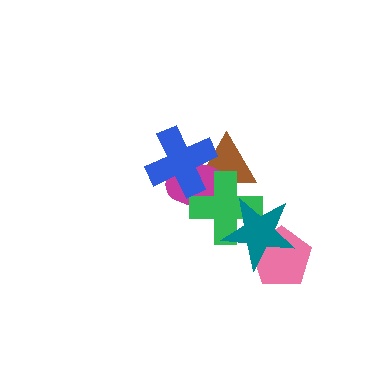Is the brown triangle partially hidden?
Yes, it is partially covered by another shape.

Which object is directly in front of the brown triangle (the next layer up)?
The magenta ellipse is directly in front of the brown triangle.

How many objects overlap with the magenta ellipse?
3 objects overlap with the magenta ellipse.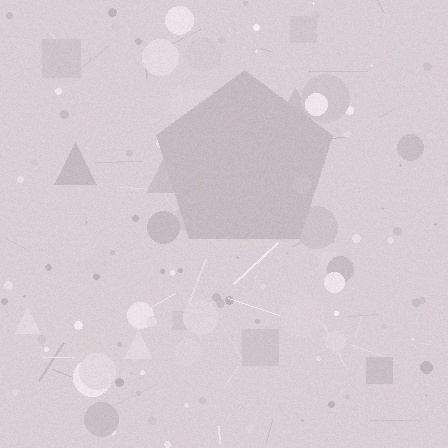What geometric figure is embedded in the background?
A pentagon is embedded in the background.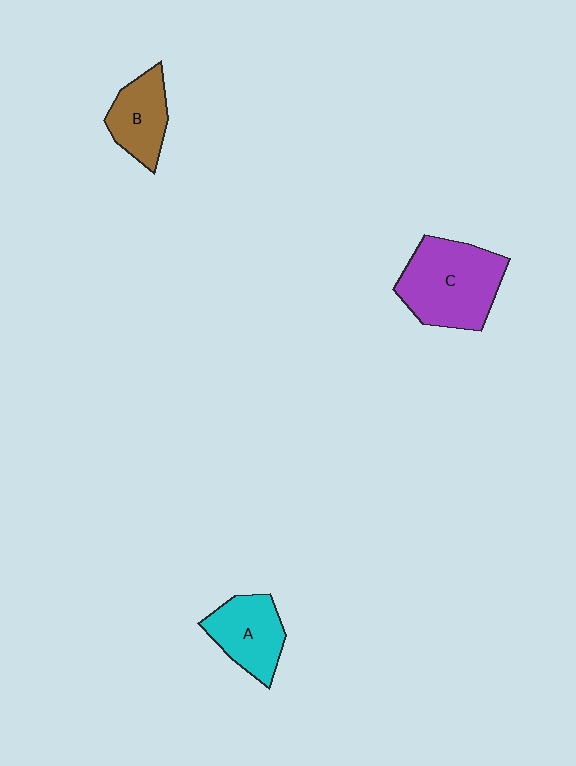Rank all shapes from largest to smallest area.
From largest to smallest: C (purple), A (cyan), B (brown).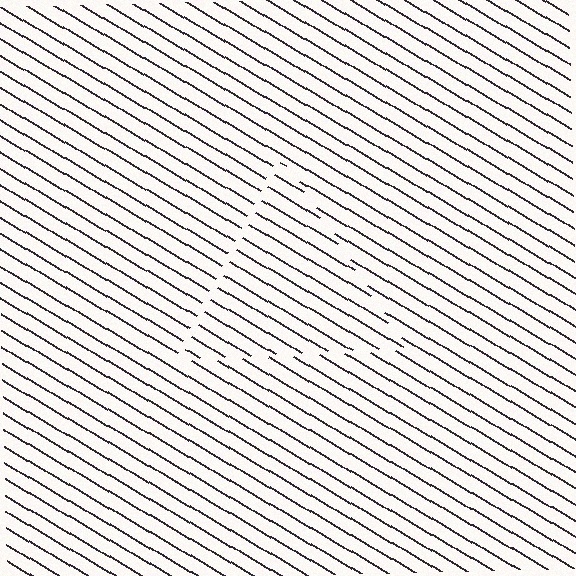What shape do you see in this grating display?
An illusory triangle. The interior of the shape contains the same grating, shifted by half a period — the contour is defined by the phase discontinuity where line-ends from the inner and outer gratings abut.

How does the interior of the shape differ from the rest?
The interior of the shape contains the same grating, shifted by half a period — the contour is defined by the phase discontinuity where line-ends from the inner and outer gratings abut.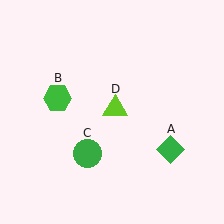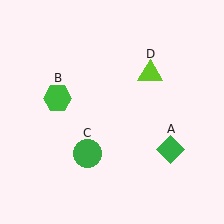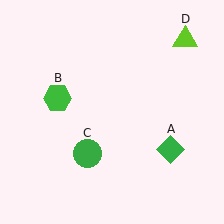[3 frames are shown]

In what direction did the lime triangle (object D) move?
The lime triangle (object D) moved up and to the right.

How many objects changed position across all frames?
1 object changed position: lime triangle (object D).